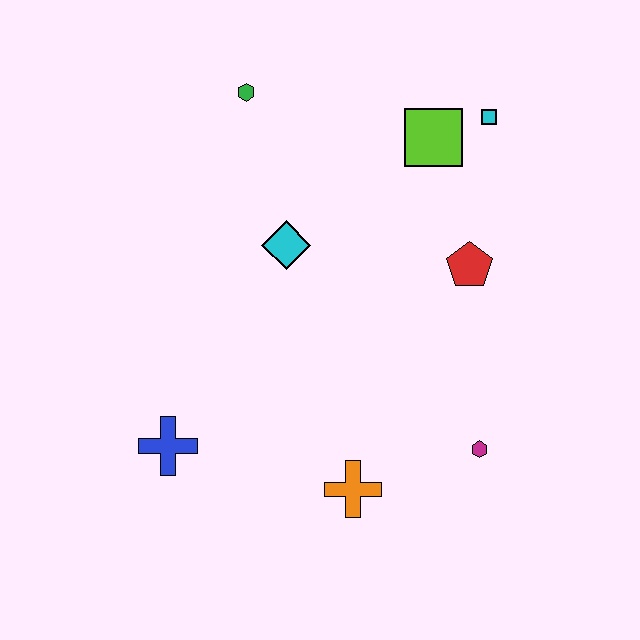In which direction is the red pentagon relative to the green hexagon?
The red pentagon is to the right of the green hexagon.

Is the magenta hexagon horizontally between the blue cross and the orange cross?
No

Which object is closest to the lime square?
The cyan square is closest to the lime square.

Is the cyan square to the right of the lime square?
Yes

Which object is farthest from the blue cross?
The cyan square is farthest from the blue cross.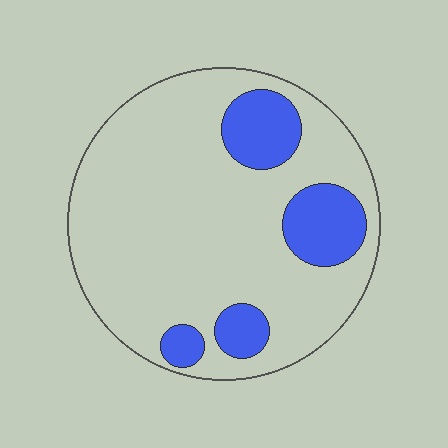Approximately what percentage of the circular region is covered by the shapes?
Approximately 20%.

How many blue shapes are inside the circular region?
4.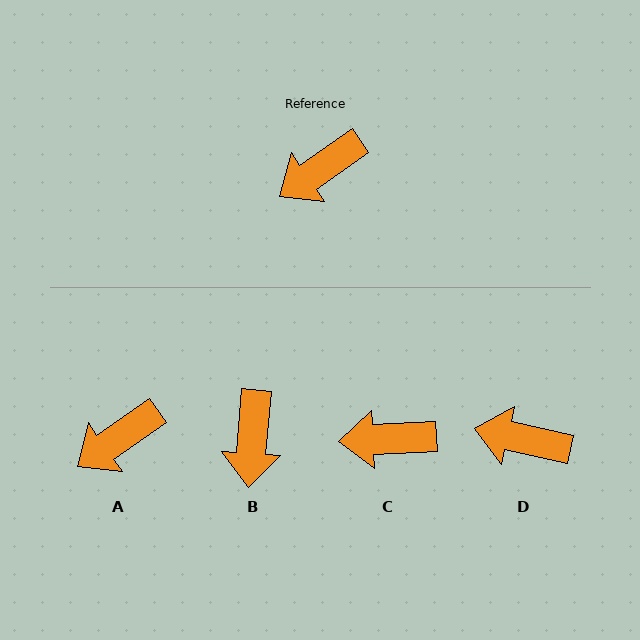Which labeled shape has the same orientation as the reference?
A.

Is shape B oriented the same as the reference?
No, it is off by about 51 degrees.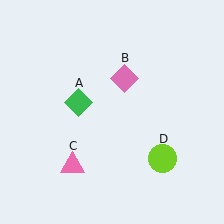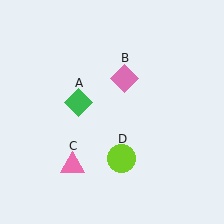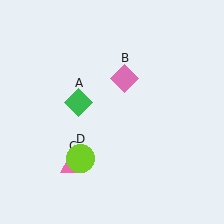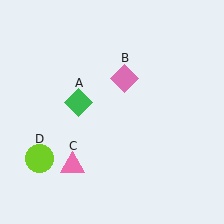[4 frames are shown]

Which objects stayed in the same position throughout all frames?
Green diamond (object A) and pink diamond (object B) and pink triangle (object C) remained stationary.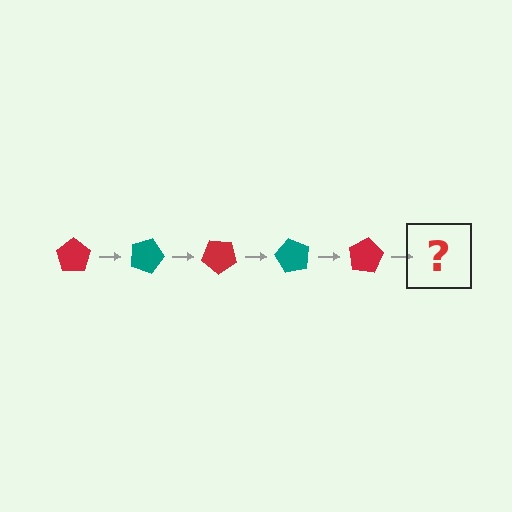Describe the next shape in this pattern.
It should be a teal pentagon, rotated 100 degrees from the start.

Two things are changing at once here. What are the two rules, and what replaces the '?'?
The two rules are that it rotates 20 degrees each step and the color cycles through red and teal. The '?' should be a teal pentagon, rotated 100 degrees from the start.